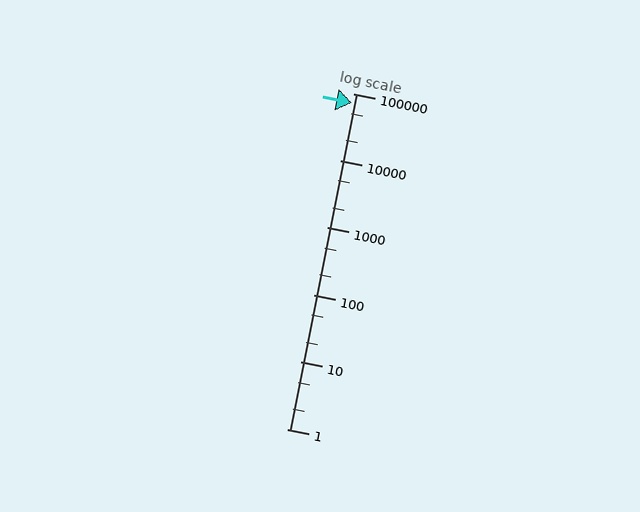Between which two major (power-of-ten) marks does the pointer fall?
The pointer is between 10000 and 100000.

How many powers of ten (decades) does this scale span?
The scale spans 5 decades, from 1 to 100000.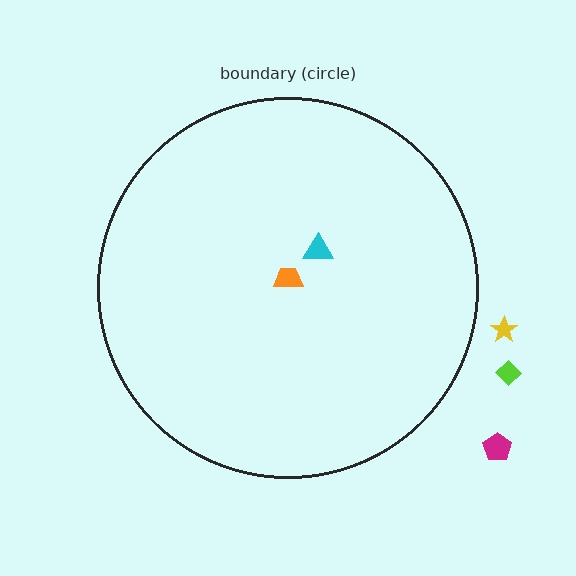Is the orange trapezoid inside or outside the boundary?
Inside.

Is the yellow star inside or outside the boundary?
Outside.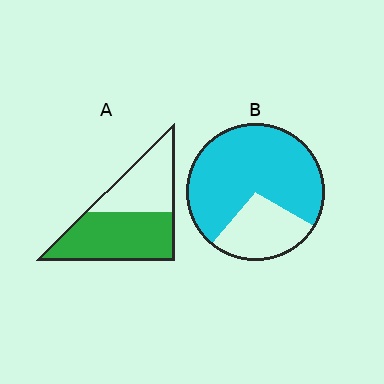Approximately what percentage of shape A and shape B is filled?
A is approximately 60% and B is approximately 70%.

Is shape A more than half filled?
Yes.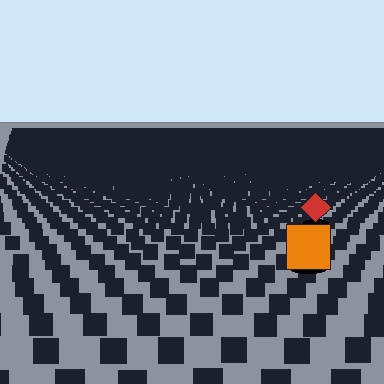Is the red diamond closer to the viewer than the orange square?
No. The orange square is closer — you can tell from the texture gradient: the ground texture is coarser near it.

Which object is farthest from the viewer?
The red diamond is farthest from the viewer. It appears smaller and the ground texture around it is denser.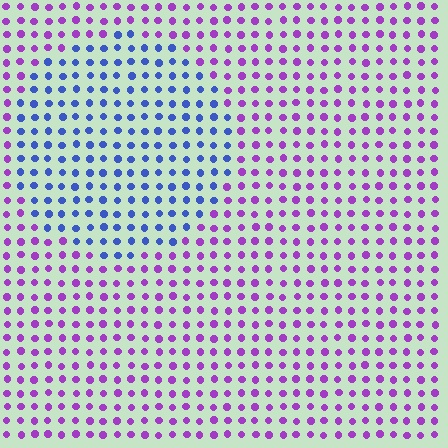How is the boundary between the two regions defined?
The boundary is defined purely by a slight shift in hue (about 58 degrees). Spacing, size, and orientation are identical on both sides.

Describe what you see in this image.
The image is filled with small purple elements in a uniform arrangement. A circle-shaped region is visible where the elements are tinted to a slightly different hue, forming a subtle color boundary.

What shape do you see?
I see a circle.